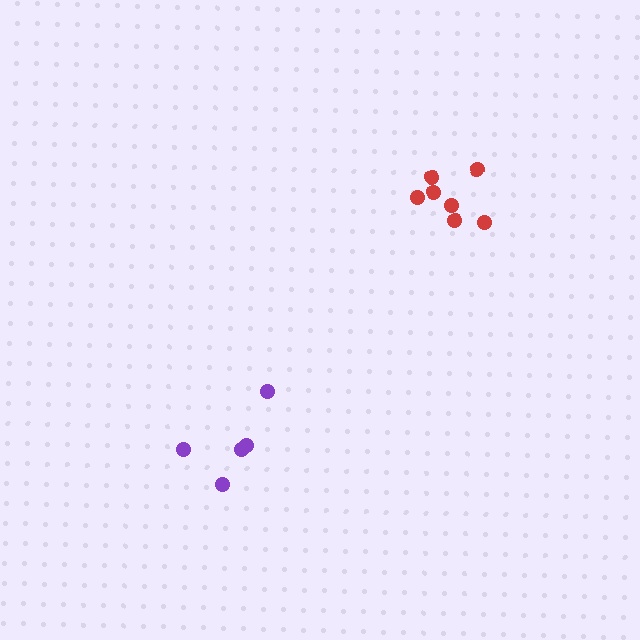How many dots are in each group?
Group 1: 5 dots, Group 2: 7 dots (12 total).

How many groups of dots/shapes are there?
There are 2 groups.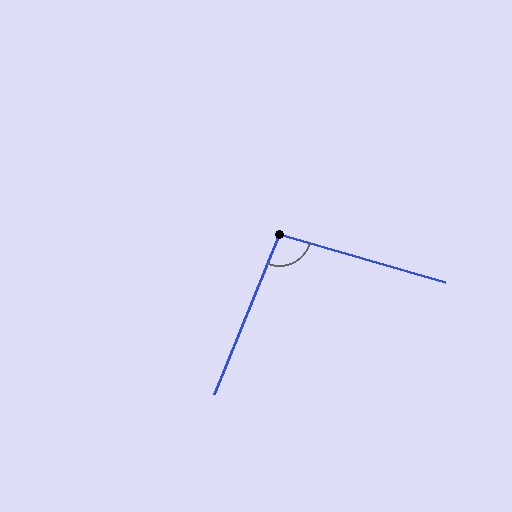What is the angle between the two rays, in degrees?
Approximately 96 degrees.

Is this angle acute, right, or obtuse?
It is obtuse.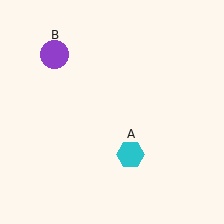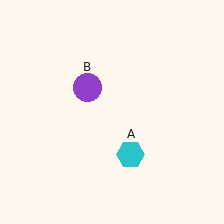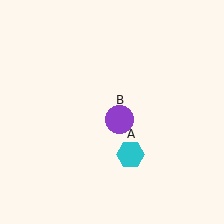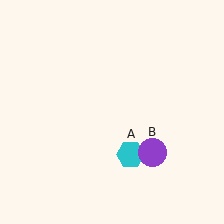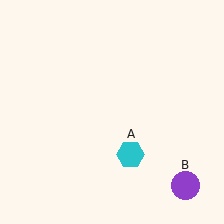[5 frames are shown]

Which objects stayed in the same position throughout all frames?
Cyan hexagon (object A) remained stationary.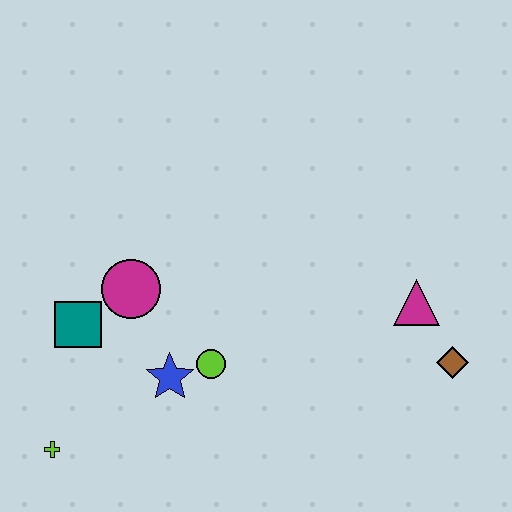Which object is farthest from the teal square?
The brown diamond is farthest from the teal square.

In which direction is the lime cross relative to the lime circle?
The lime cross is to the left of the lime circle.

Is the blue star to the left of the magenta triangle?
Yes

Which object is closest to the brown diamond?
The magenta triangle is closest to the brown diamond.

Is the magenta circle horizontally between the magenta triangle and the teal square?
Yes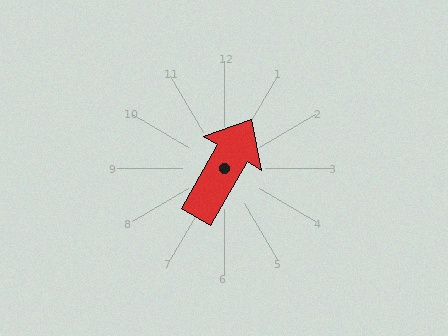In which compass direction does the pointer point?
Northeast.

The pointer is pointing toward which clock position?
Roughly 1 o'clock.